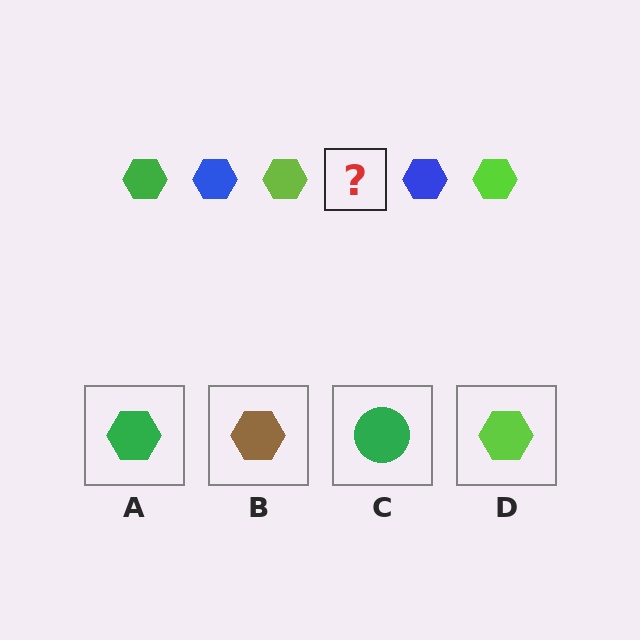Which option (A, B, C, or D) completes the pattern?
A.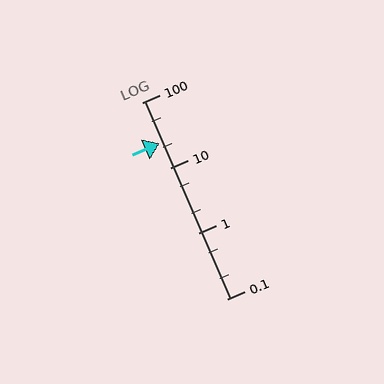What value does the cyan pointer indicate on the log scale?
The pointer indicates approximately 24.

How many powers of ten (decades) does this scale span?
The scale spans 3 decades, from 0.1 to 100.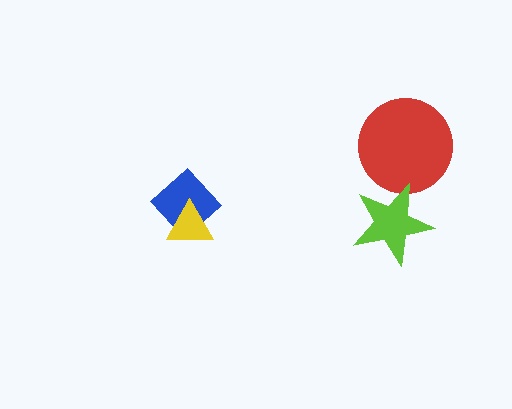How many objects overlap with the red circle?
1 object overlaps with the red circle.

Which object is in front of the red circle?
The lime star is in front of the red circle.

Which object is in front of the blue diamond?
The yellow triangle is in front of the blue diamond.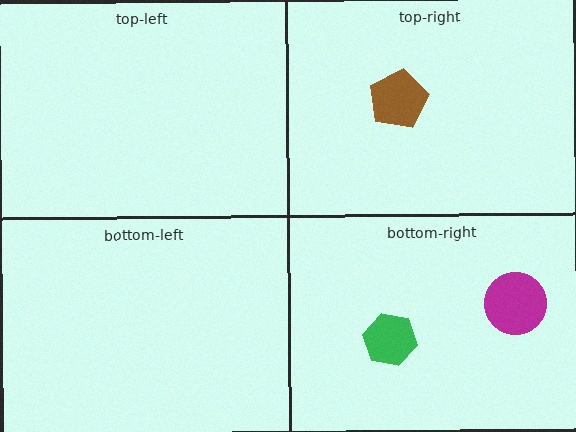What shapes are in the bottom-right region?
The magenta circle, the green hexagon.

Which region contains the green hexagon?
The bottom-right region.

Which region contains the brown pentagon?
The top-right region.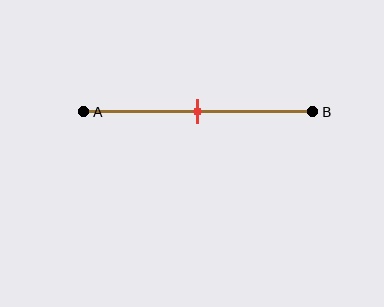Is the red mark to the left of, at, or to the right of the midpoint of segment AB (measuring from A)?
The red mark is approximately at the midpoint of segment AB.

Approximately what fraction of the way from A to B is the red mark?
The red mark is approximately 50% of the way from A to B.